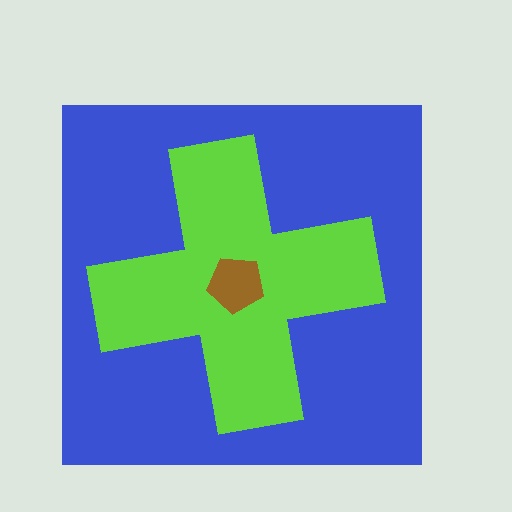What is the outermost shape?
The blue square.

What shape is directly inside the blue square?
The lime cross.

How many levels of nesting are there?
3.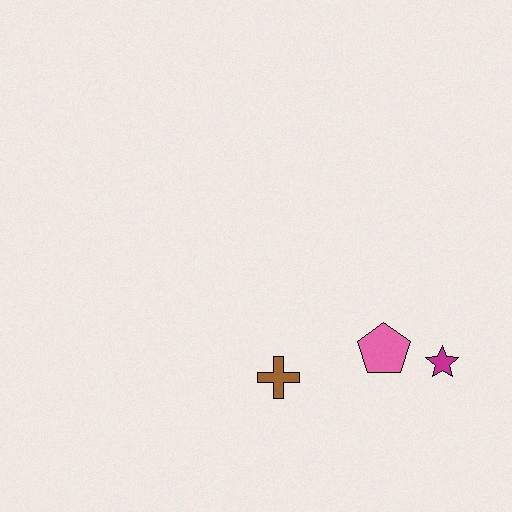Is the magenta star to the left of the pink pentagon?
No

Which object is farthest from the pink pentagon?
The brown cross is farthest from the pink pentagon.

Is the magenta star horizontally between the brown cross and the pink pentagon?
No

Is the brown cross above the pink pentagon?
No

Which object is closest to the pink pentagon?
The magenta star is closest to the pink pentagon.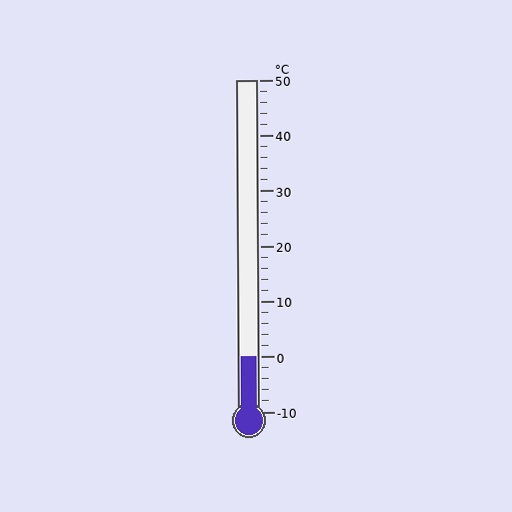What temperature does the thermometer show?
The thermometer shows approximately 0°C.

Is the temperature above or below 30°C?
The temperature is below 30°C.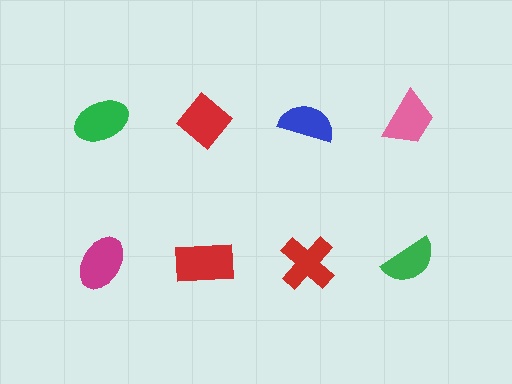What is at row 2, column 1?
A magenta ellipse.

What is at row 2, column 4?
A green semicircle.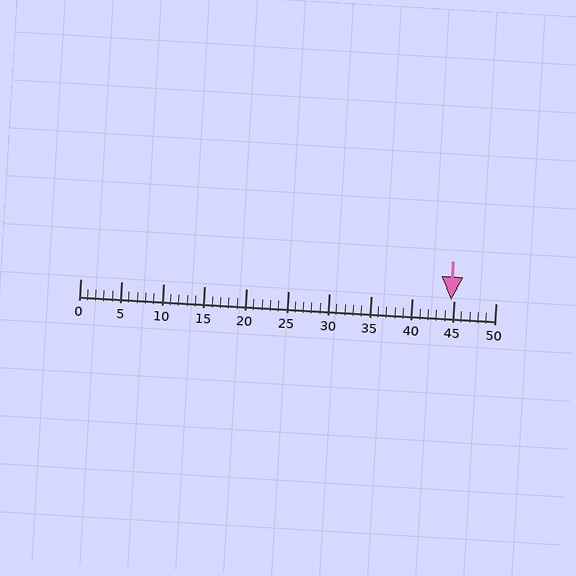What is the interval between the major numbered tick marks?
The major tick marks are spaced 5 units apart.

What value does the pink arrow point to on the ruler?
The pink arrow points to approximately 45.